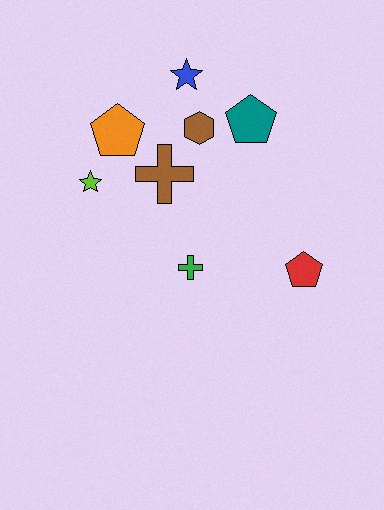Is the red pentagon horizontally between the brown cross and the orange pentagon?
No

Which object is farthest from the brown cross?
The red pentagon is farthest from the brown cross.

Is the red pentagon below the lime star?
Yes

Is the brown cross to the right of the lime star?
Yes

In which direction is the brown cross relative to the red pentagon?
The brown cross is to the left of the red pentagon.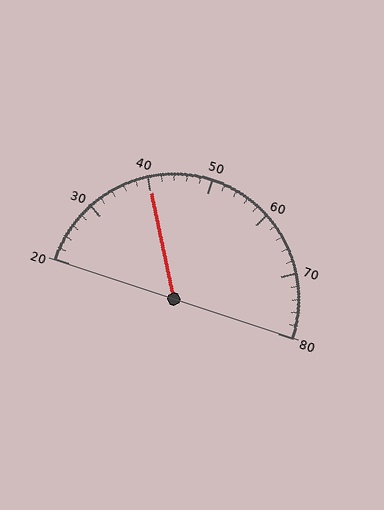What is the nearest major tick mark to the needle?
The nearest major tick mark is 40.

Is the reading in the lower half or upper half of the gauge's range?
The reading is in the lower half of the range (20 to 80).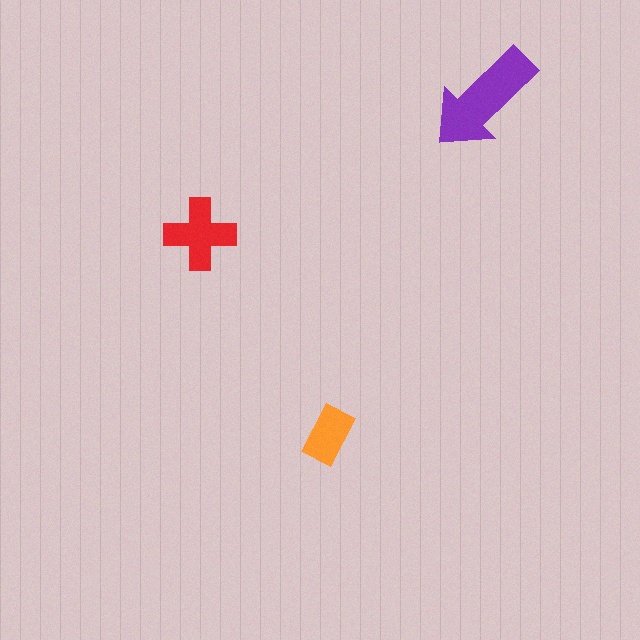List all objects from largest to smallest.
The purple arrow, the red cross, the orange rectangle.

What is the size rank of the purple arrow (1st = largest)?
1st.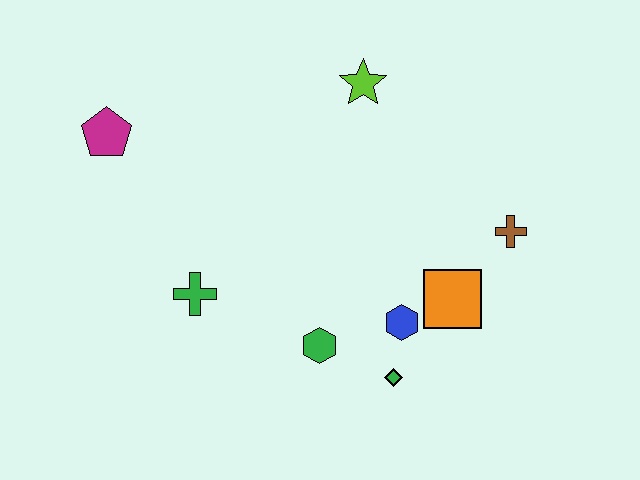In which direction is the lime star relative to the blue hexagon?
The lime star is above the blue hexagon.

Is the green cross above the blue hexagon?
Yes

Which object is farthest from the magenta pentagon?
The brown cross is farthest from the magenta pentagon.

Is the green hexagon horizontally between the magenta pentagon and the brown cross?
Yes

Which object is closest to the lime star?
The brown cross is closest to the lime star.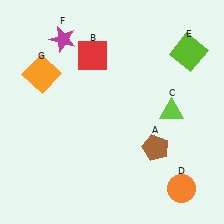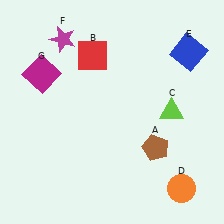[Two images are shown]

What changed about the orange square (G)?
In Image 1, G is orange. In Image 2, it changed to magenta.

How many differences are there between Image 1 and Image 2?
There are 2 differences between the two images.